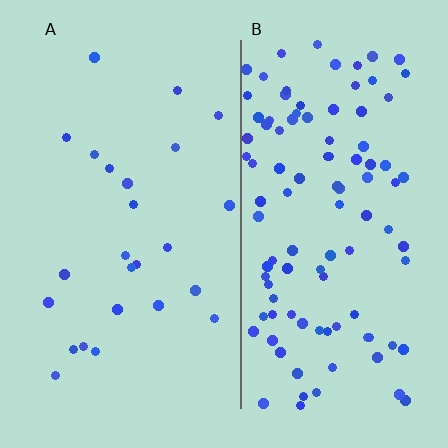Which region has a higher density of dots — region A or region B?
B (the right).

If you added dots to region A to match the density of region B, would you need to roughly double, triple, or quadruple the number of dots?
Approximately quadruple.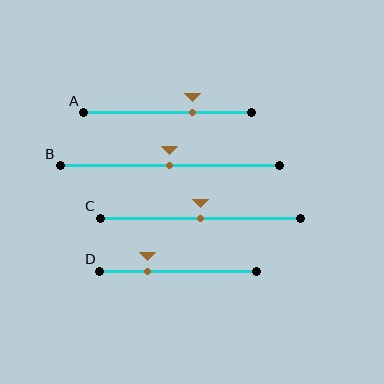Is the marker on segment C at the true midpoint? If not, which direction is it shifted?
Yes, the marker on segment C is at the true midpoint.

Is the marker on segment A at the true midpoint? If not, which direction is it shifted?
No, the marker on segment A is shifted to the right by about 15% of the segment length.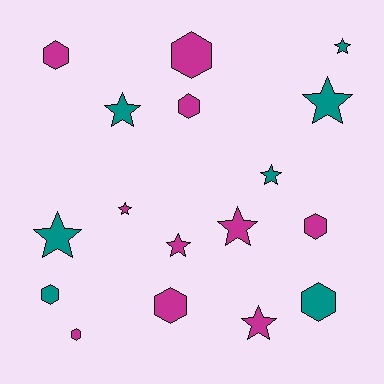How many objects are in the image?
There are 17 objects.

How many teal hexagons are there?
There are 2 teal hexagons.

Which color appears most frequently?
Magenta, with 10 objects.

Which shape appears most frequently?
Star, with 9 objects.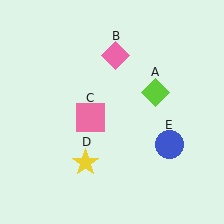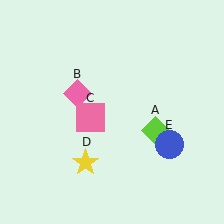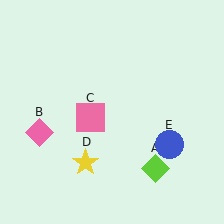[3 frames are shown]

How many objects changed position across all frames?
2 objects changed position: lime diamond (object A), pink diamond (object B).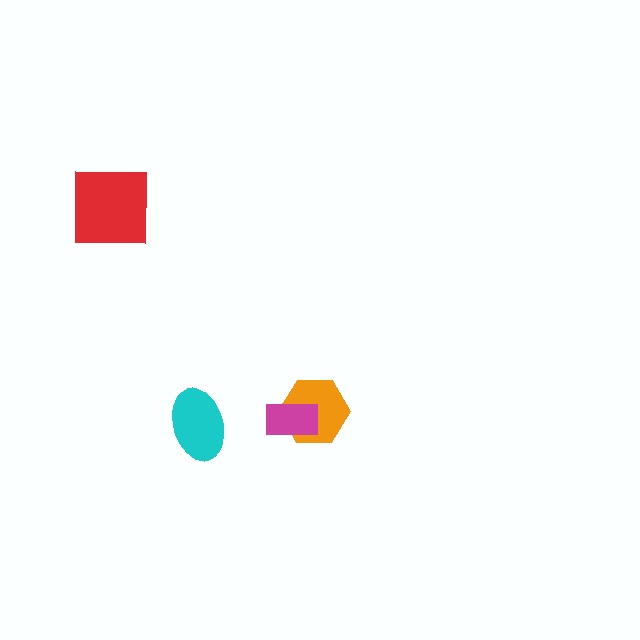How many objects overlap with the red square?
0 objects overlap with the red square.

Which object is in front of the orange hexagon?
The magenta rectangle is in front of the orange hexagon.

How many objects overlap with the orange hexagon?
1 object overlaps with the orange hexagon.